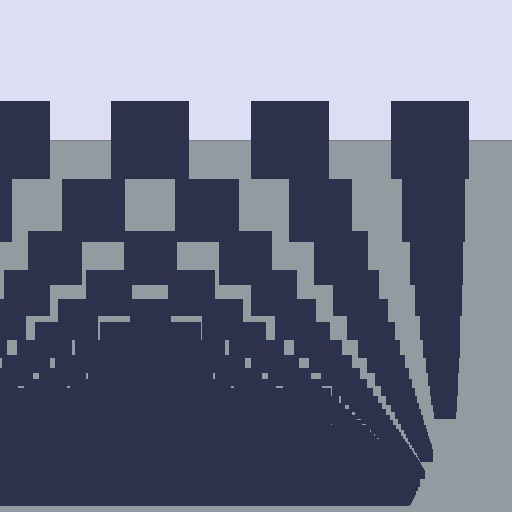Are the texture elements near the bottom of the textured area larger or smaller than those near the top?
Smaller. The gradient is inverted — elements near the bottom are smaller and denser.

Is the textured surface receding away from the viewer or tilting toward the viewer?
The surface appears to tilt toward the viewer. Texture elements get larger and sparser toward the top.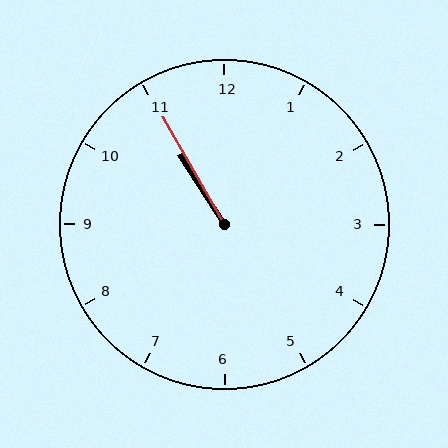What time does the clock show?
10:55.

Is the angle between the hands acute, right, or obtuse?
It is acute.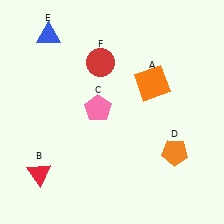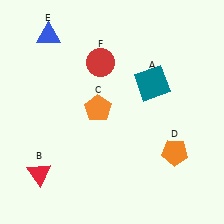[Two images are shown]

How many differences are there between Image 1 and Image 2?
There are 2 differences between the two images.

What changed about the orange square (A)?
In Image 1, A is orange. In Image 2, it changed to teal.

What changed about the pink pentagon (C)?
In Image 1, C is pink. In Image 2, it changed to orange.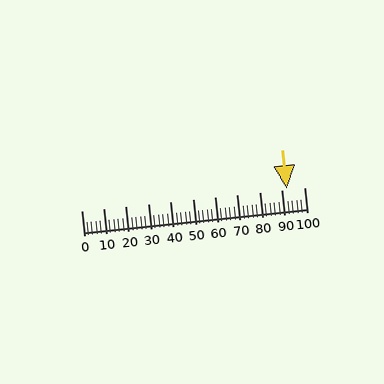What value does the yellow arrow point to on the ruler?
The yellow arrow points to approximately 92.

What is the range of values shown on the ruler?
The ruler shows values from 0 to 100.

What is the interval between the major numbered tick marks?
The major tick marks are spaced 10 units apart.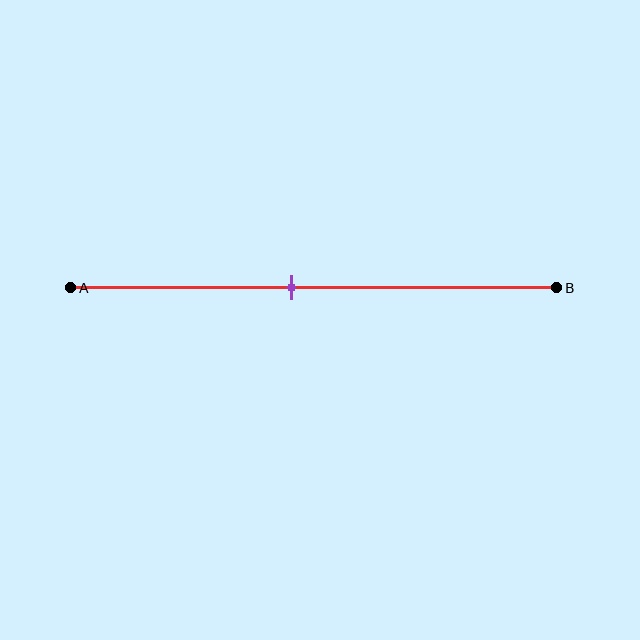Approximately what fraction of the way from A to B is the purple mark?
The purple mark is approximately 45% of the way from A to B.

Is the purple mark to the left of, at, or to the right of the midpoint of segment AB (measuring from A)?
The purple mark is to the left of the midpoint of segment AB.